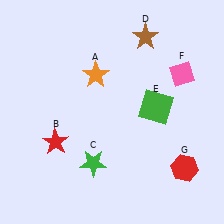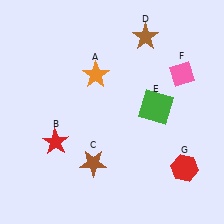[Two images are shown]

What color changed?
The star (C) changed from green in Image 1 to brown in Image 2.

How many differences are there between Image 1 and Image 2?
There is 1 difference between the two images.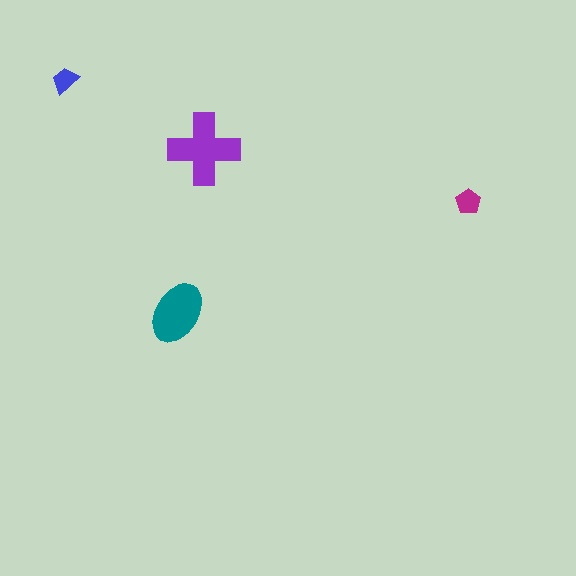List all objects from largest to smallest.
The purple cross, the teal ellipse, the magenta pentagon, the blue trapezoid.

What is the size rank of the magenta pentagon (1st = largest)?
3rd.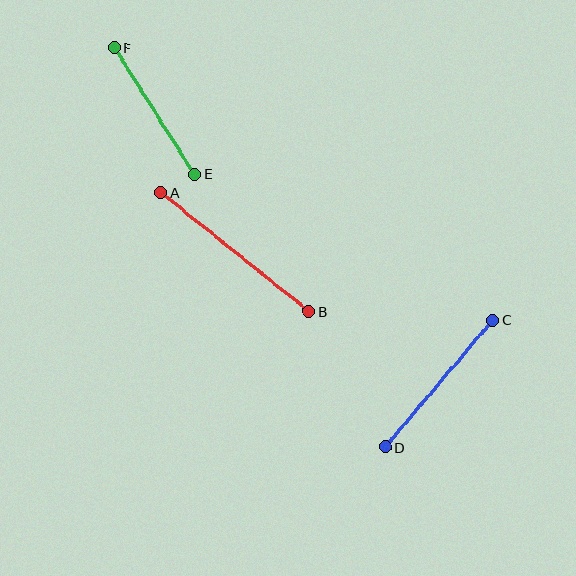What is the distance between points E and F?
The distance is approximately 150 pixels.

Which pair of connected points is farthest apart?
Points A and B are farthest apart.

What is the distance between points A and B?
The distance is approximately 190 pixels.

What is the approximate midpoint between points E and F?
The midpoint is at approximately (154, 111) pixels.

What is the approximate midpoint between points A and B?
The midpoint is at approximately (235, 252) pixels.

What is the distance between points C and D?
The distance is approximately 167 pixels.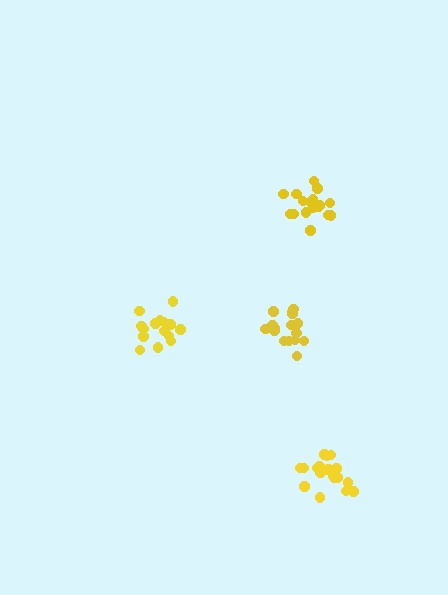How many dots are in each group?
Group 1: 18 dots, Group 2: 18 dots, Group 3: 16 dots, Group 4: 15 dots (67 total).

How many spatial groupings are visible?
There are 4 spatial groupings.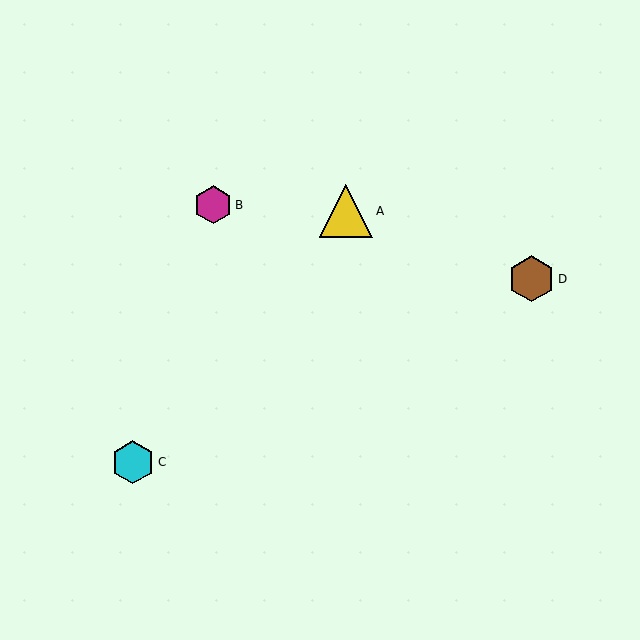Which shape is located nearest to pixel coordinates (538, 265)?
The brown hexagon (labeled D) at (532, 279) is nearest to that location.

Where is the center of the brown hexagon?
The center of the brown hexagon is at (532, 279).